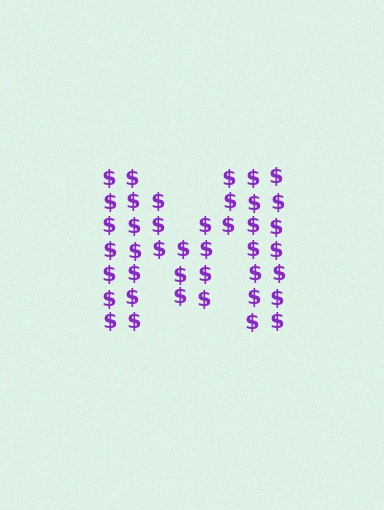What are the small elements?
The small elements are dollar signs.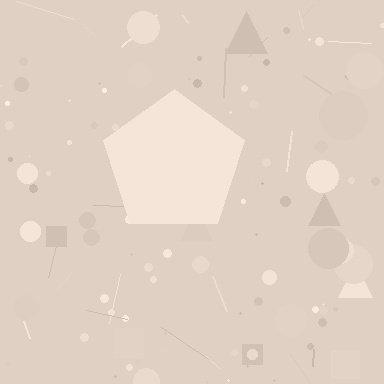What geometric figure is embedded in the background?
A pentagon is embedded in the background.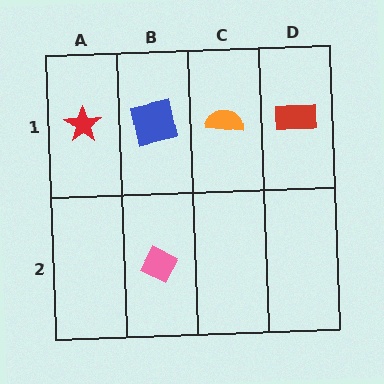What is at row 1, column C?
An orange semicircle.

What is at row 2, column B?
A pink diamond.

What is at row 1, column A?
A red star.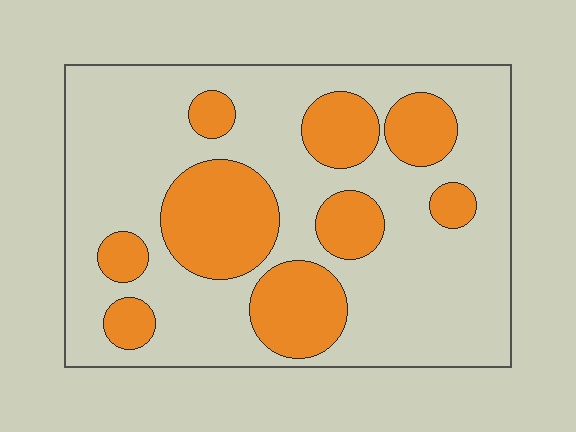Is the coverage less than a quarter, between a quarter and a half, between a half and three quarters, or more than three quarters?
Between a quarter and a half.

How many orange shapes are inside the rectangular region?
9.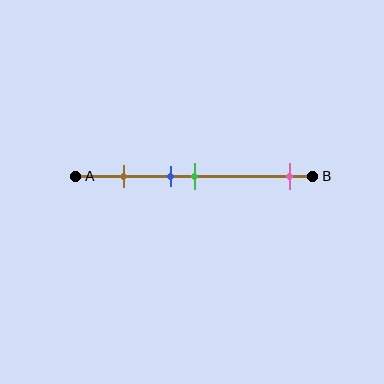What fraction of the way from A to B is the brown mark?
The brown mark is approximately 20% (0.2) of the way from A to B.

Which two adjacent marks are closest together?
The blue and green marks are the closest adjacent pair.